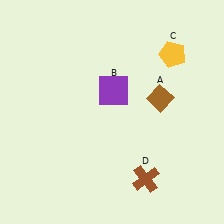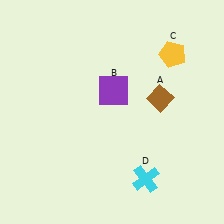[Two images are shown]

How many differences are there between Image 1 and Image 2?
There is 1 difference between the two images.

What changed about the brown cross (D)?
In Image 1, D is brown. In Image 2, it changed to cyan.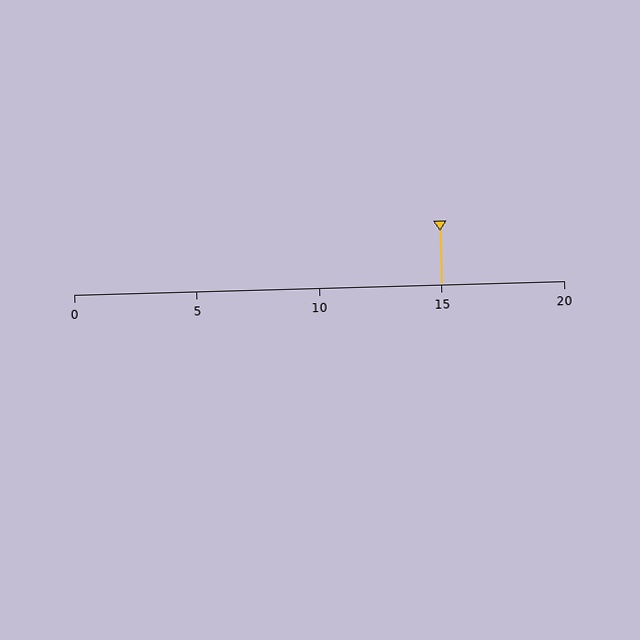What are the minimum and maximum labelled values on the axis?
The axis runs from 0 to 20.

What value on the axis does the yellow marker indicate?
The marker indicates approximately 15.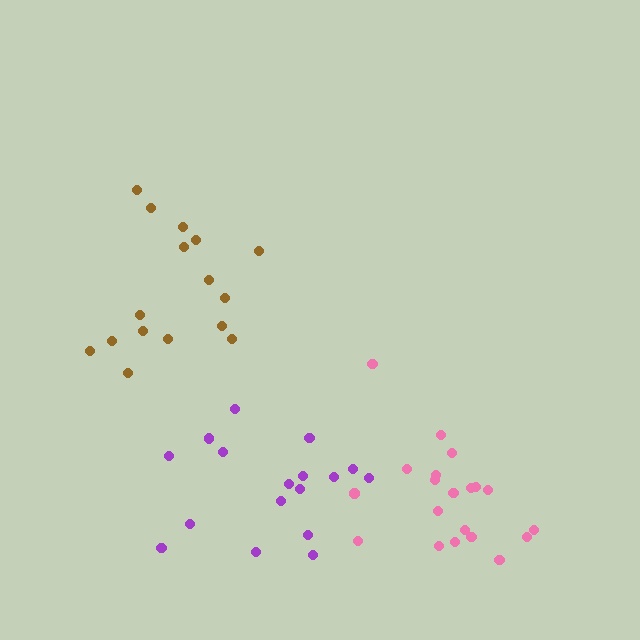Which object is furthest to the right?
The pink cluster is rightmost.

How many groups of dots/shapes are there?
There are 3 groups.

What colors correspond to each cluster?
The clusters are colored: pink, brown, purple.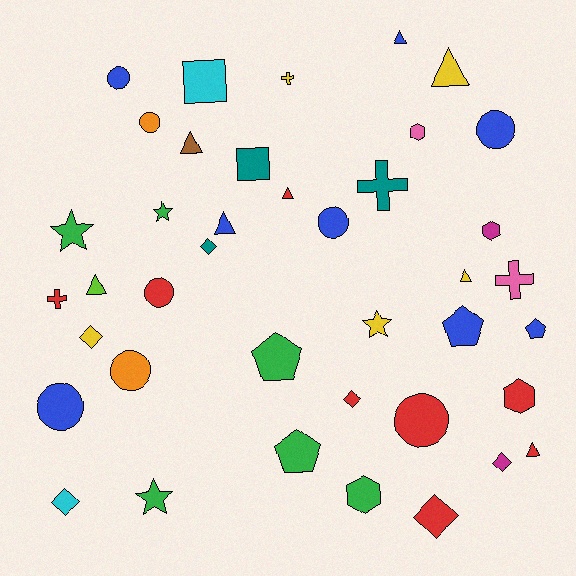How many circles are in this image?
There are 8 circles.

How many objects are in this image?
There are 40 objects.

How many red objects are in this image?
There are 8 red objects.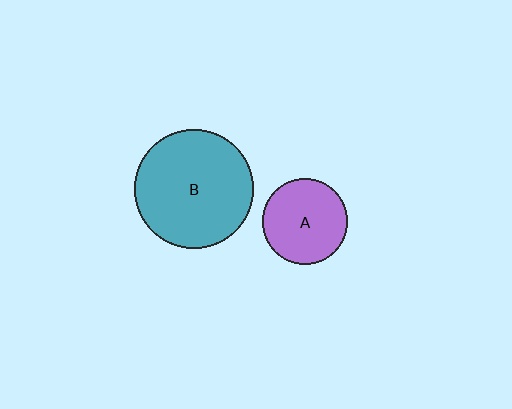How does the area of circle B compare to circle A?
Approximately 1.9 times.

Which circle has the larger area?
Circle B (teal).